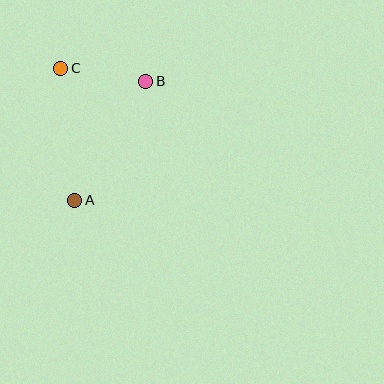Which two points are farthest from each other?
Points A and B are farthest from each other.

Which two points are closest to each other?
Points B and C are closest to each other.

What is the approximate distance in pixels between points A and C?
The distance between A and C is approximately 133 pixels.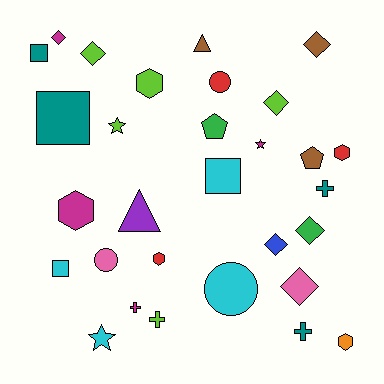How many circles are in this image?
There are 3 circles.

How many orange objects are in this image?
There is 1 orange object.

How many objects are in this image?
There are 30 objects.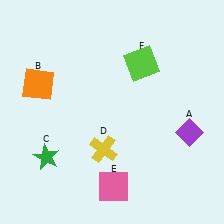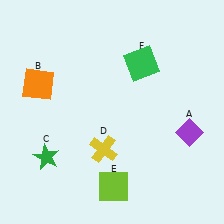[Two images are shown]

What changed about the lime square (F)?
In Image 1, F is lime. In Image 2, it changed to green.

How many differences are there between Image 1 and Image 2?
There are 2 differences between the two images.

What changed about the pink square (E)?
In Image 1, E is pink. In Image 2, it changed to lime.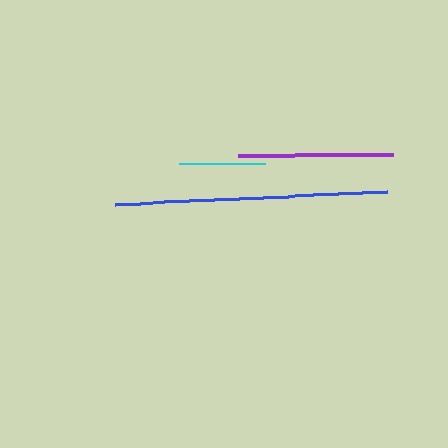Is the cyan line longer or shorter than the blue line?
The blue line is longer than the cyan line.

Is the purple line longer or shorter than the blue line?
The blue line is longer than the purple line.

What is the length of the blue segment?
The blue segment is approximately 273 pixels long.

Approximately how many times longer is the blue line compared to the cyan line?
The blue line is approximately 3.2 times the length of the cyan line.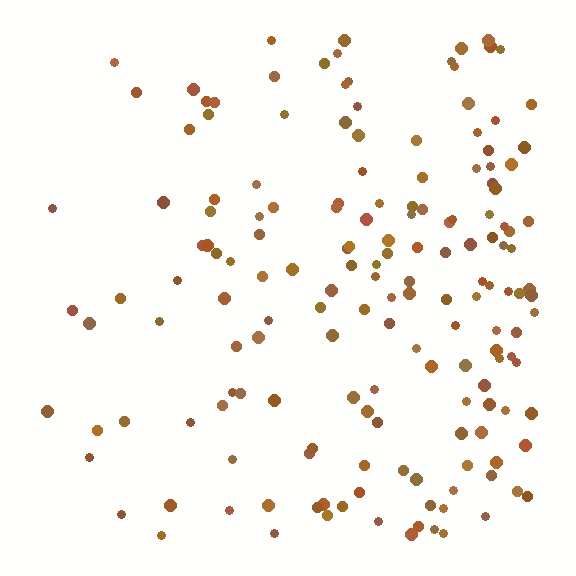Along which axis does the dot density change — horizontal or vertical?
Horizontal.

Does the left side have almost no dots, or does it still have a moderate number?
Still a moderate number, just noticeably fewer than the right.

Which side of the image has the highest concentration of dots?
The right.